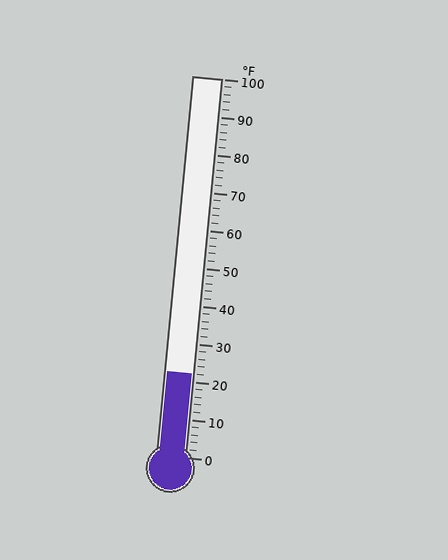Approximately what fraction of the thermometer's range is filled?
The thermometer is filled to approximately 20% of its range.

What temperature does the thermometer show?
The thermometer shows approximately 22°F.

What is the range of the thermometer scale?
The thermometer scale ranges from 0°F to 100°F.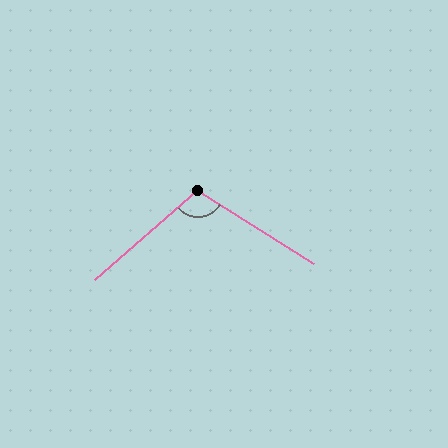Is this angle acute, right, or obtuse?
It is obtuse.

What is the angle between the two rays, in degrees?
Approximately 107 degrees.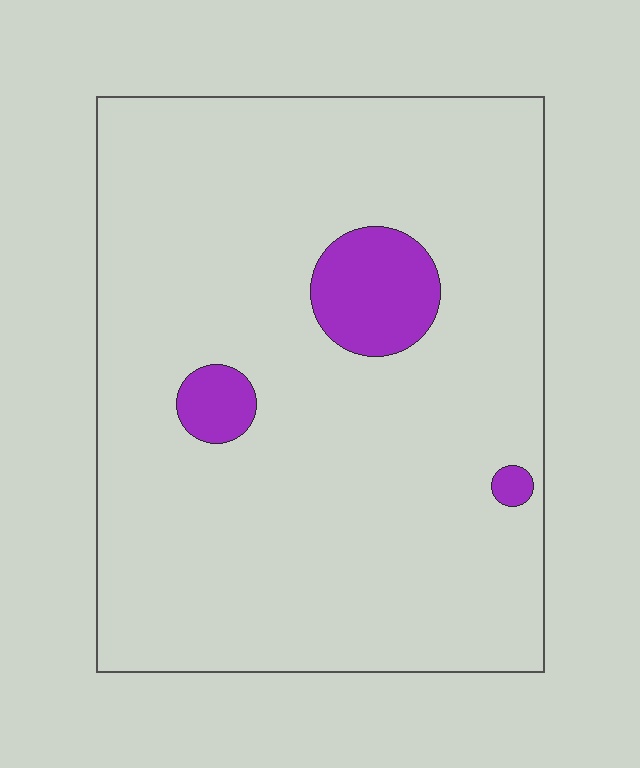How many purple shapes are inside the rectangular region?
3.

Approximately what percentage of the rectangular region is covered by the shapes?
Approximately 10%.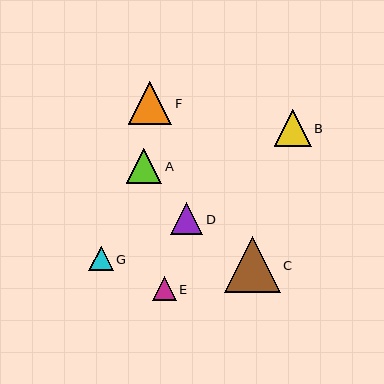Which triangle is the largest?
Triangle C is the largest with a size of approximately 56 pixels.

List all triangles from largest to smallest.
From largest to smallest: C, F, B, A, D, G, E.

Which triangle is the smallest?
Triangle E is the smallest with a size of approximately 24 pixels.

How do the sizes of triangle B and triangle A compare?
Triangle B and triangle A are approximately the same size.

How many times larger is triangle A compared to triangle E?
Triangle A is approximately 1.5 times the size of triangle E.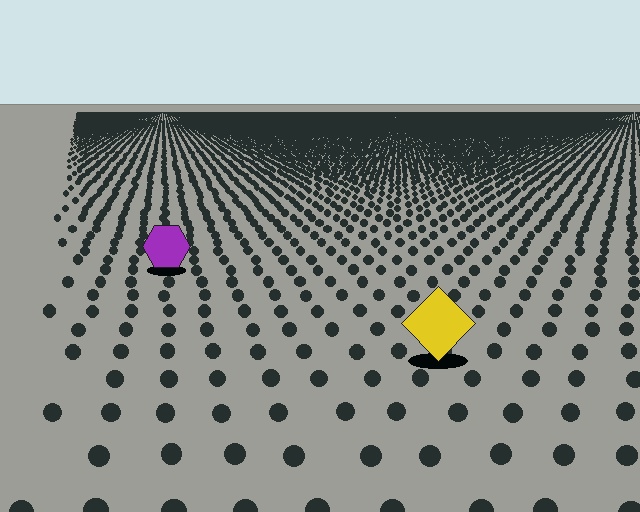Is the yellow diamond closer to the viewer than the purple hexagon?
Yes. The yellow diamond is closer — you can tell from the texture gradient: the ground texture is coarser near it.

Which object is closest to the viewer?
The yellow diamond is closest. The texture marks near it are larger and more spread out.